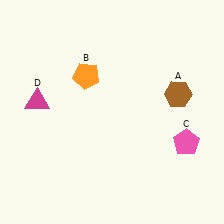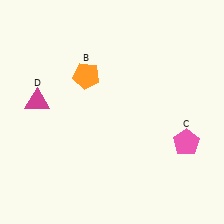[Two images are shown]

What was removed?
The brown hexagon (A) was removed in Image 2.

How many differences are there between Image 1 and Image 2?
There is 1 difference between the two images.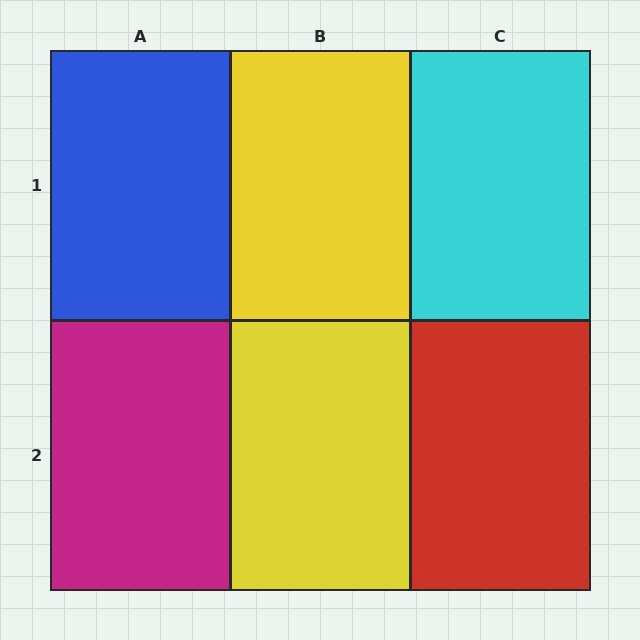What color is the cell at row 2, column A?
Magenta.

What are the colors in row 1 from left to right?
Blue, yellow, cyan.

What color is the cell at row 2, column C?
Red.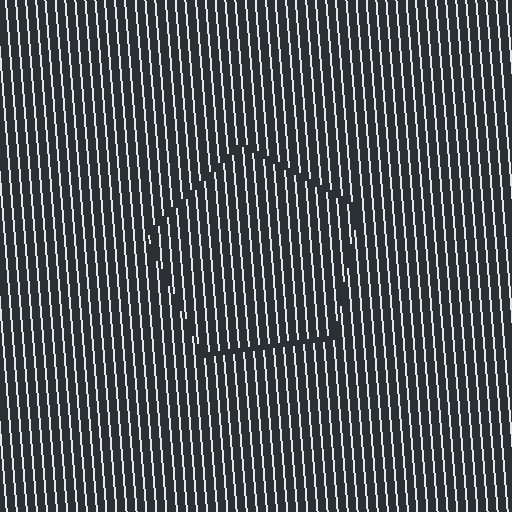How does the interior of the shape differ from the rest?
The interior of the shape contains the same grating, shifted by half a period — the contour is defined by the phase discontinuity where line-ends from the inner and outer gratings abut.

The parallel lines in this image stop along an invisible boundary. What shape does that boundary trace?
An illusory pentagon. The interior of the shape contains the same grating, shifted by half a period — the contour is defined by the phase discontinuity where line-ends from the inner and outer gratings abut.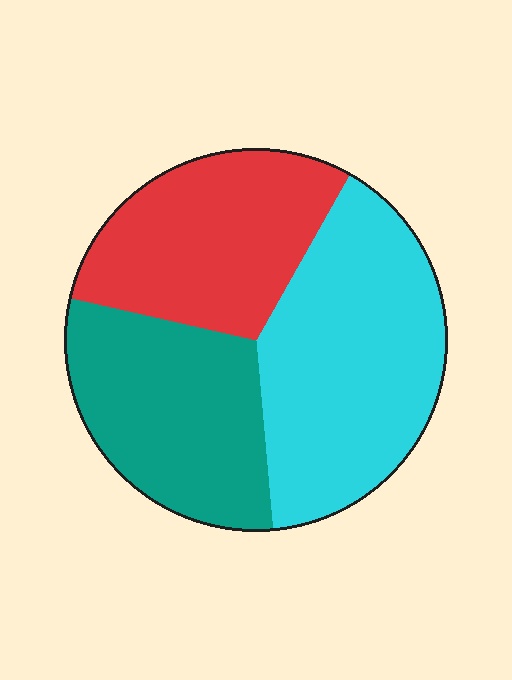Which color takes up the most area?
Cyan, at roughly 40%.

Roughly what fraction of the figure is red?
Red covers around 30% of the figure.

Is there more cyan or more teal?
Cyan.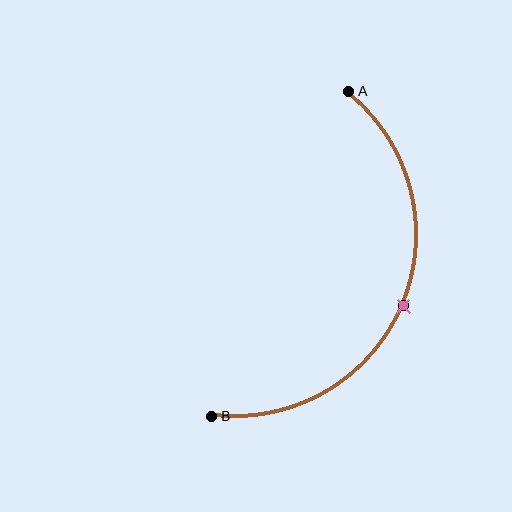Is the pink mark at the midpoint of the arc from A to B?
Yes. The pink mark lies on the arc at equal arc-length from both A and B — it is the arc midpoint.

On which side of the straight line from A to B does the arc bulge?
The arc bulges to the right of the straight line connecting A and B.